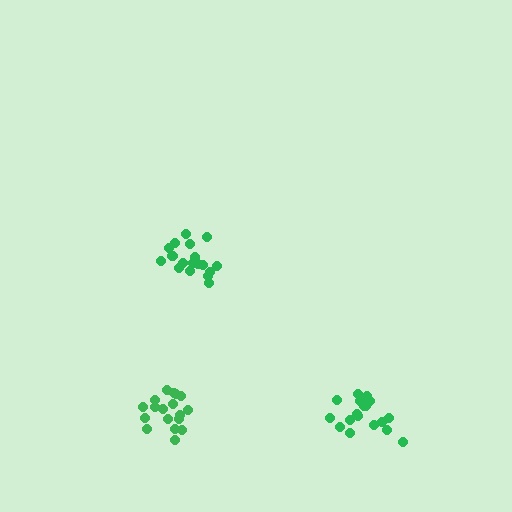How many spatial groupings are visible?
There are 3 spatial groupings.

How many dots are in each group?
Group 1: 18 dots, Group 2: 18 dots, Group 3: 18 dots (54 total).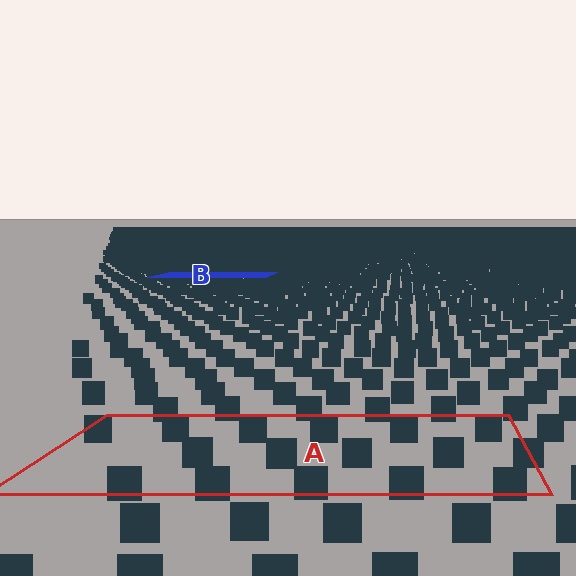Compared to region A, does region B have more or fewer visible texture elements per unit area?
Region B has more texture elements per unit area — they are packed more densely because it is farther away.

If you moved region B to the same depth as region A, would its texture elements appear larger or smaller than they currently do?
They would appear larger. At a closer depth, the same texture elements are projected at a bigger on-screen size.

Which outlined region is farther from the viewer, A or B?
Region B is farther from the viewer — the texture elements inside it appear smaller and more densely packed.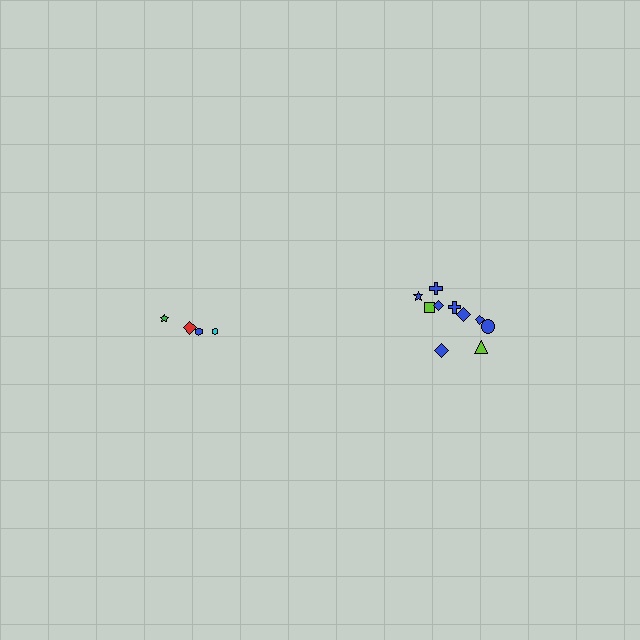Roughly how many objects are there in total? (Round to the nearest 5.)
Roughly 15 objects in total.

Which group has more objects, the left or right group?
The right group.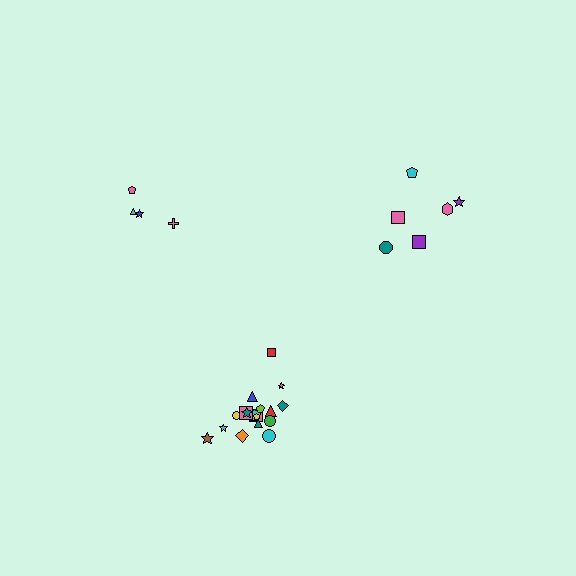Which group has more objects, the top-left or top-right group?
The top-right group.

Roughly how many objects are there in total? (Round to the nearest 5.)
Roughly 30 objects in total.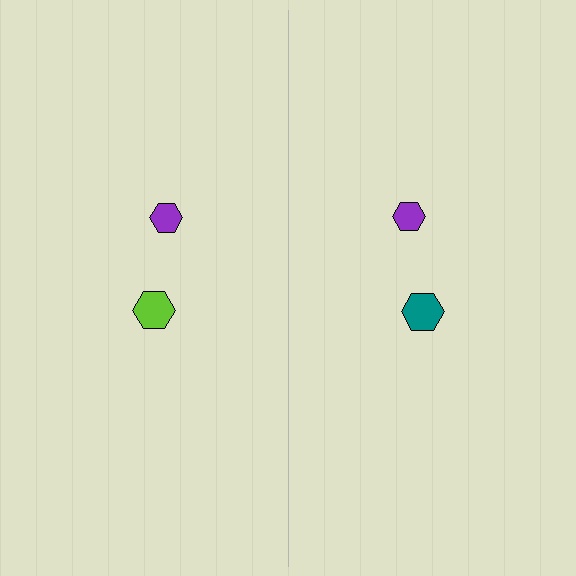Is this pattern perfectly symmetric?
No, the pattern is not perfectly symmetric. The teal hexagon on the right side breaks the symmetry — its mirror counterpart is lime.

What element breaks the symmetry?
The teal hexagon on the right side breaks the symmetry — its mirror counterpart is lime.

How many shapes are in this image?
There are 4 shapes in this image.